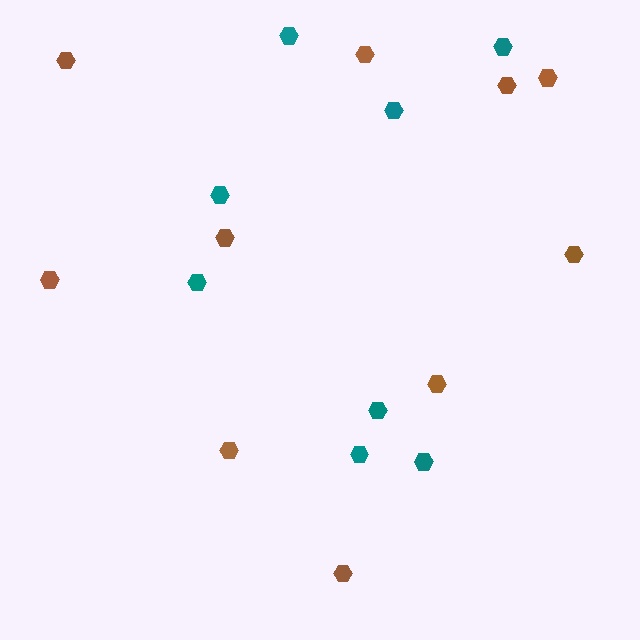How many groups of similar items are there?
There are 2 groups: one group of teal hexagons (8) and one group of brown hexagons (10).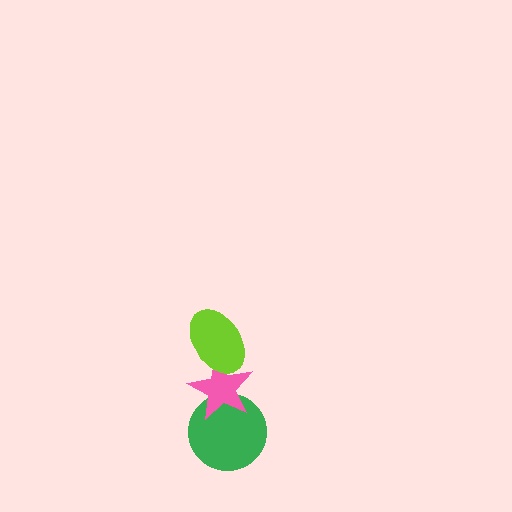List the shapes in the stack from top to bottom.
From top to bottom: the lime ellipse, the pink star, the green circle.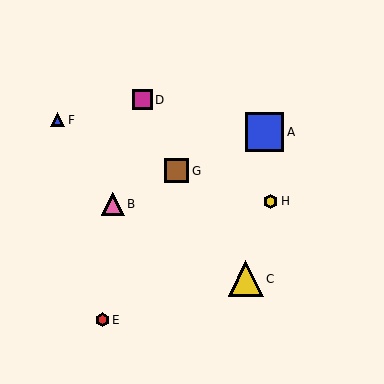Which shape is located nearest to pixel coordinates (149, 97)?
The magenta square (labeled D) at (142, 100) is nearest to that location.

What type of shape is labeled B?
Shape B is a pink triangle.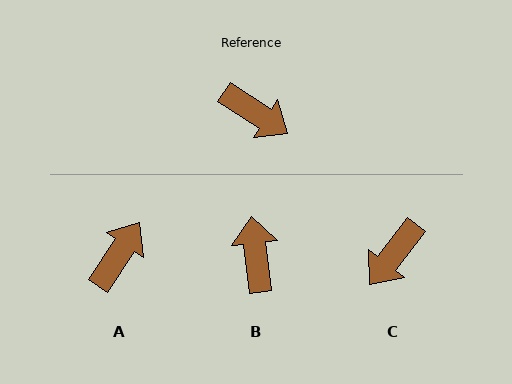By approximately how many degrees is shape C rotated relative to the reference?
Approximately 95 degrees clockwise.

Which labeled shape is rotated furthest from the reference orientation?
B, about 130 degrees away.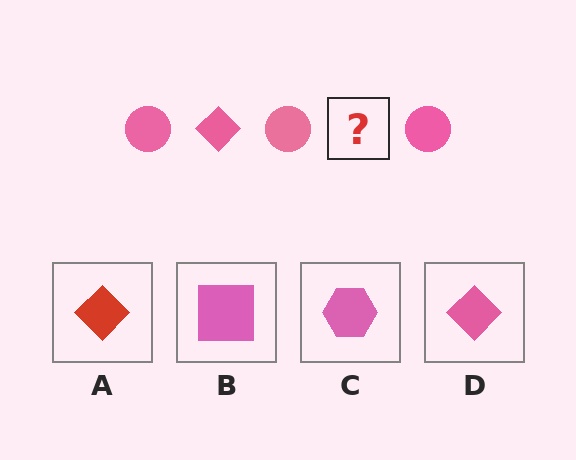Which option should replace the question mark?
Option D.